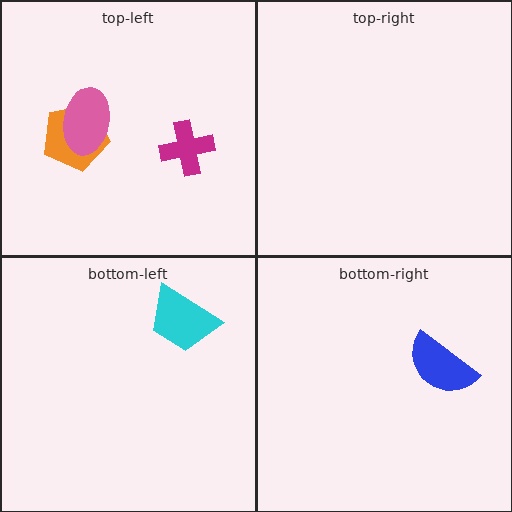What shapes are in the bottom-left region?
The cyan trapezoid.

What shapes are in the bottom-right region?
The blue semicircle.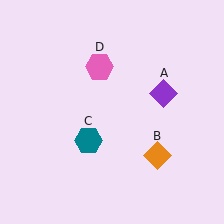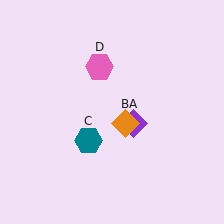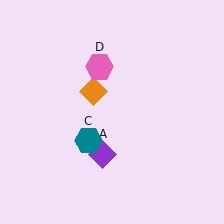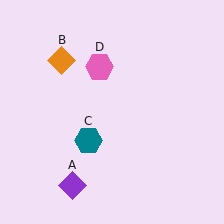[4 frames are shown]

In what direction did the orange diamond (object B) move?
The orange diamond (object B) moved up and to the left.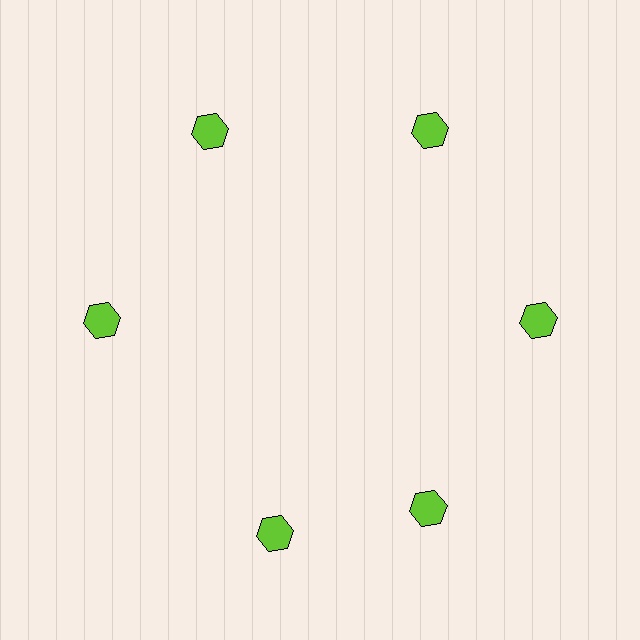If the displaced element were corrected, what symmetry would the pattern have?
It would have 6-fold rotational symmetry — the pattern would map onto itself every 60 degrees.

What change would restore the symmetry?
The symmetry would be restored by rotating it back into even spacing with its neighbors so that all 6 hexagons sit at equal angles and equal distance from the center.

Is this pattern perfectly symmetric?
No. The 6 lime hexagons are arranged in a ring, but one element near the 7 o'clock position is rotated out of alignment along the ring, breaking the 6-fold rotational symmetry.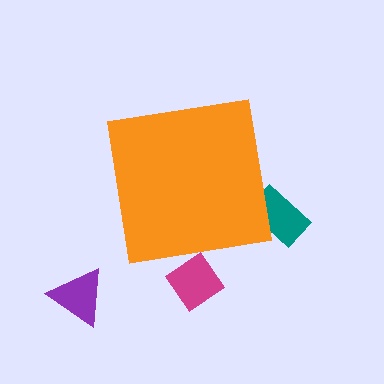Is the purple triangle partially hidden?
No, the purple triangle is fully visible.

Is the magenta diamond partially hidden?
Yes, the magenta diamond is partially hidden behind the orange square.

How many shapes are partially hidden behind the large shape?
2 shapes are partially hidden.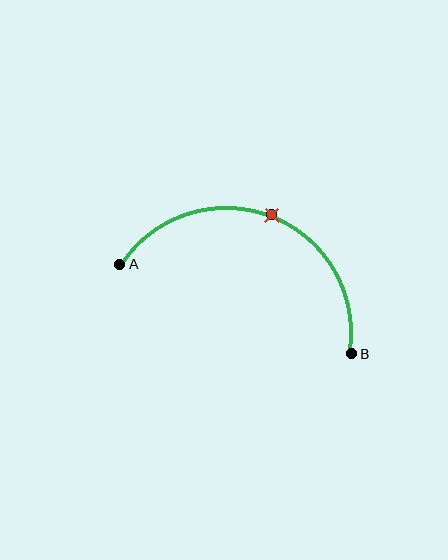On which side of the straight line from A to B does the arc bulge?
The arc bulges above the straight line connecting A and B.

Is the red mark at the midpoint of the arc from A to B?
Yes. The red mark lies on the arc at equal arc-length from both A and B — it is the arc midpoint.